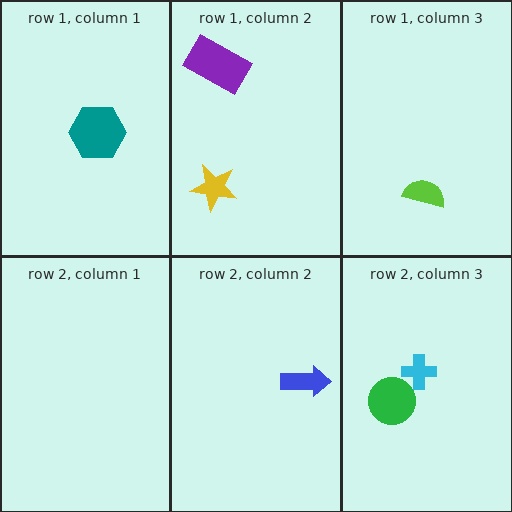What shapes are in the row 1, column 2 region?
The yellow star, the purple rectangle.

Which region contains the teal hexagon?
The row 1, column 1 region.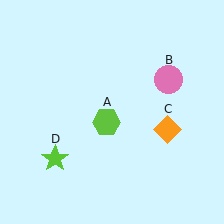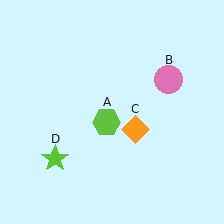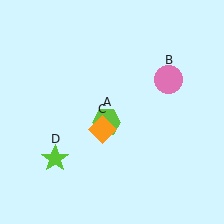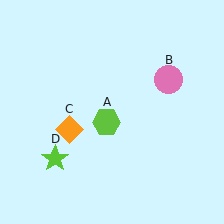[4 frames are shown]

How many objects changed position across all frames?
1 object changed position: orange diamond (object C).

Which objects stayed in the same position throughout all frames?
Lime hexagon (object A) and pink circle (object B) and lime star (object D) remained stationary.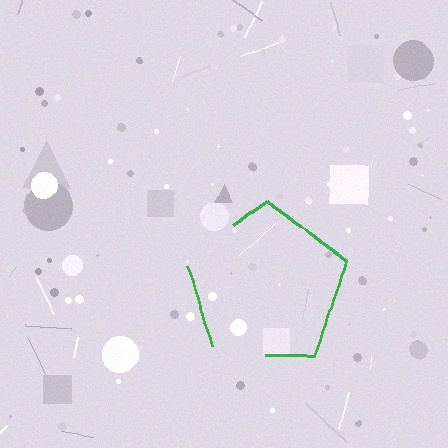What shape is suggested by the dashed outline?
The dashed outline suggests a pentagon.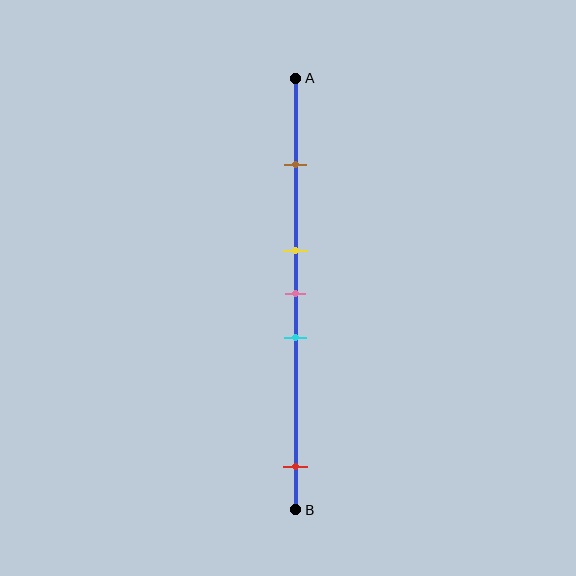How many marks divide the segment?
There are 5 marks dividing the segment.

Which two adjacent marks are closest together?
The yellow and pink marks are the closest adjacent pair.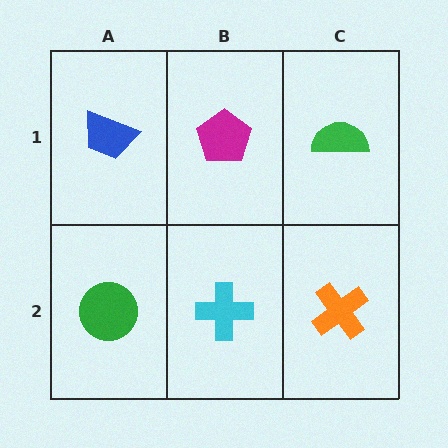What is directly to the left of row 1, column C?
A magenta pentagon.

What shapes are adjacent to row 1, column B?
A cyan cross (row 2, column B), a blue trapezoid (row 1, column A), a green semicircle (row 1, column C).